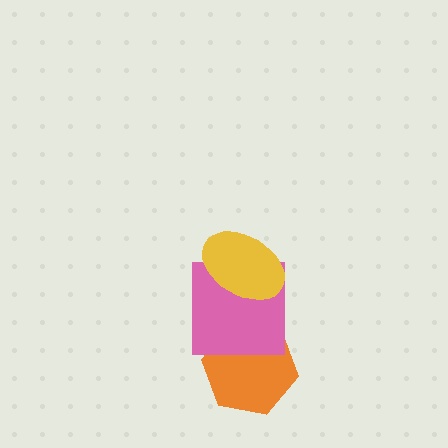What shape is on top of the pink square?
The yellow ellipse is on top of the pink square.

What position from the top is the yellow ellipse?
The yellow ellipse is 1st from the top.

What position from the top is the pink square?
The pink square is 2nd from the top.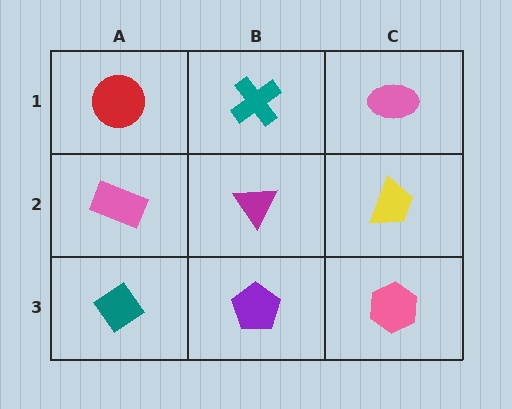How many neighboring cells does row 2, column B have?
4.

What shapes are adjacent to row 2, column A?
A red circle (row 1, column A), a teal diamond (row 3, column A), a magenta triangle (row 2, column B).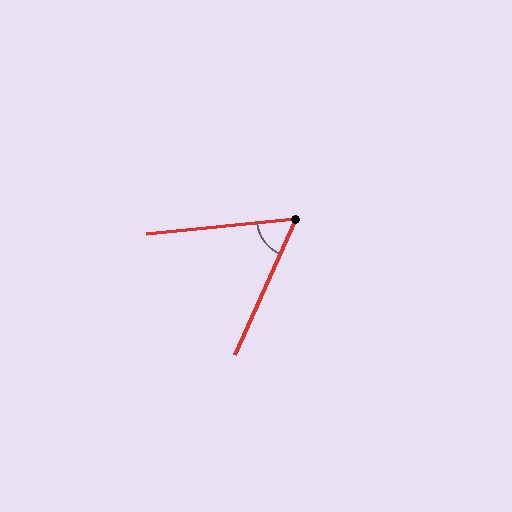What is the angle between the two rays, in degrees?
Approximately 60 degrees.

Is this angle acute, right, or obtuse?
It is acute.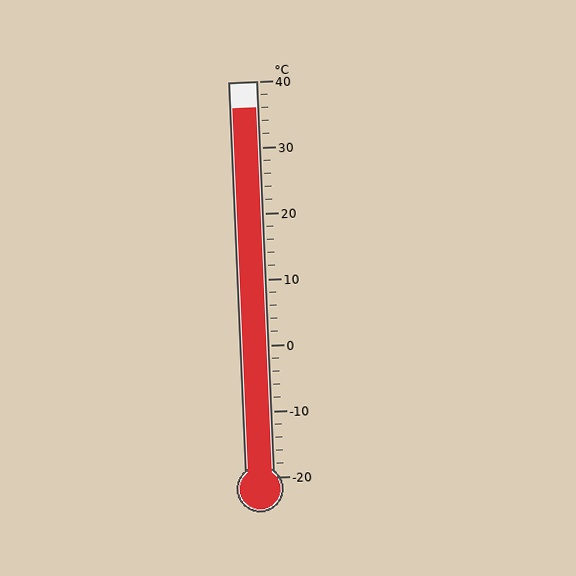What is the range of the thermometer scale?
The thermometer scale ranges from -20°C to 40°C.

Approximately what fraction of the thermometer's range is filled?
The thermometer is filled to approximately 95% of its range.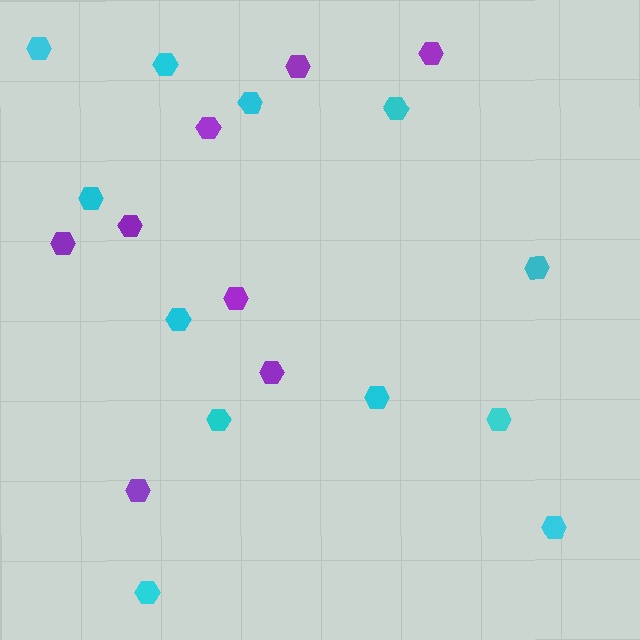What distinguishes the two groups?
There are 2 groups: one group of cyan hexagons (12) and one group of purple hexagons (8).